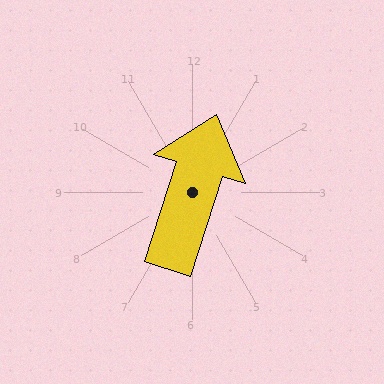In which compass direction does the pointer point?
North.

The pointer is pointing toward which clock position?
Roughly 1 o'clock.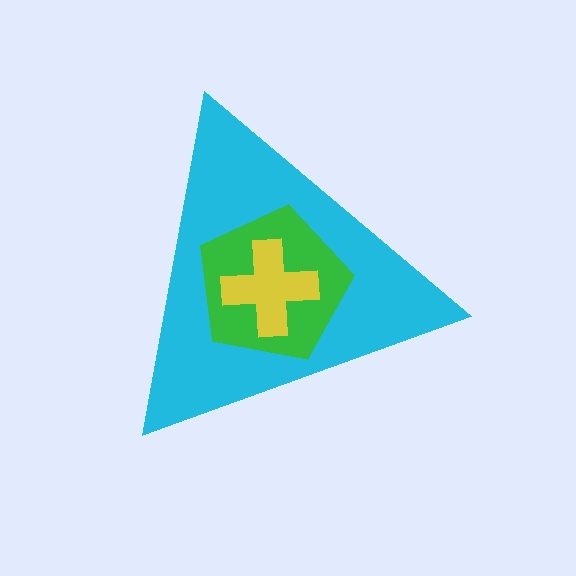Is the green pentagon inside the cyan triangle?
Yes.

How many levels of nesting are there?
3.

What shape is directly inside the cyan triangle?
The green pentagon.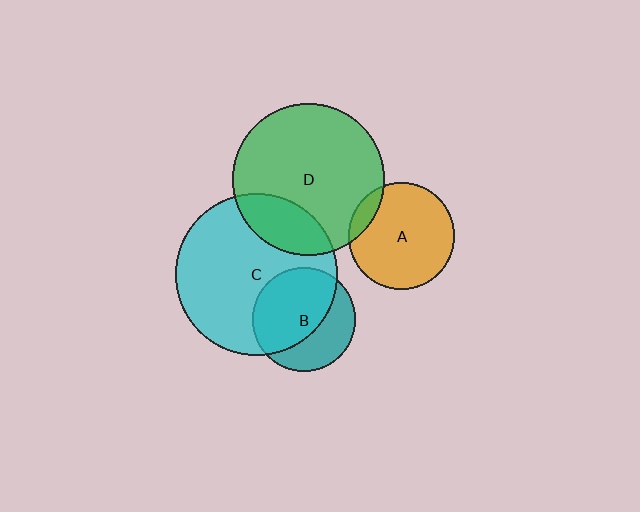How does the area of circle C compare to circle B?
Approximately 2.5 times.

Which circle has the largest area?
Circle C (cyan).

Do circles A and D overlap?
Yes.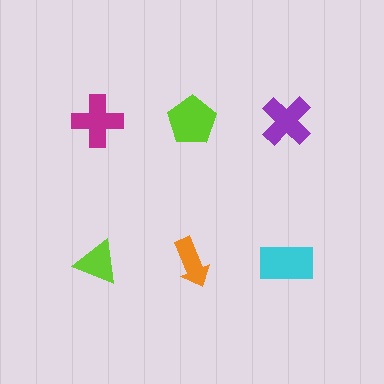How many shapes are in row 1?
3 shapes.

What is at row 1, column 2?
A lime pentagon.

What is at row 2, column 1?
A lime triangle.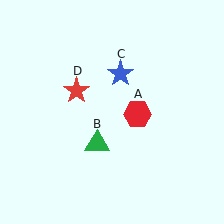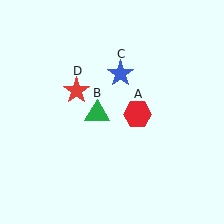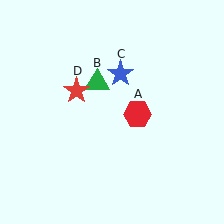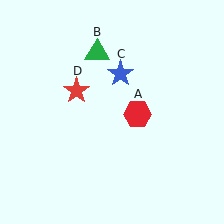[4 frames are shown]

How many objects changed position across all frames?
1 object changed position: green triangle (object B).